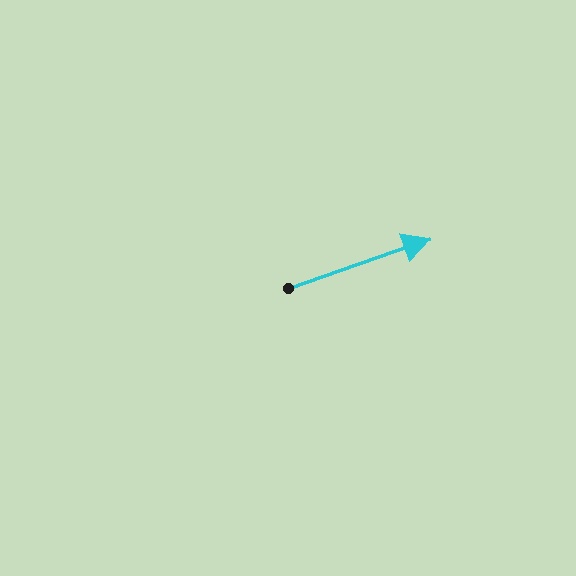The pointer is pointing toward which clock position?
Roughly 2 o'clock.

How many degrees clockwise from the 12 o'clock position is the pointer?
Approximately 71 degrees.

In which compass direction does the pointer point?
East.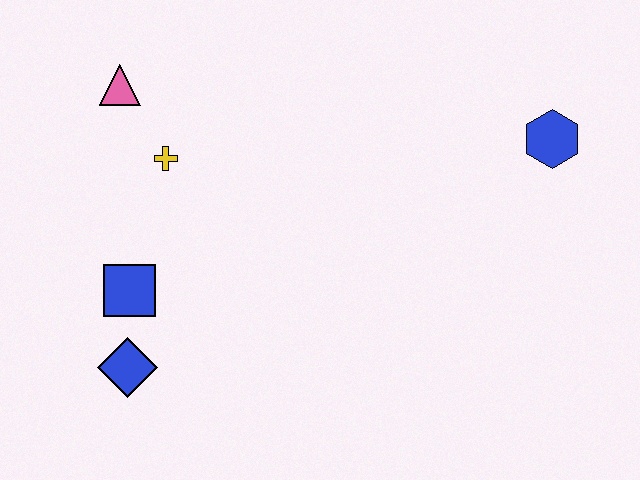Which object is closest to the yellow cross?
The pink triangle is closest to the yellow cross.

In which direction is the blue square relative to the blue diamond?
The blue square is above the blue diamond.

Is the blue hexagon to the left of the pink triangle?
No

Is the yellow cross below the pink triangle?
Yes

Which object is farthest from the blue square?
The blue hexagon is farthest from the blue square.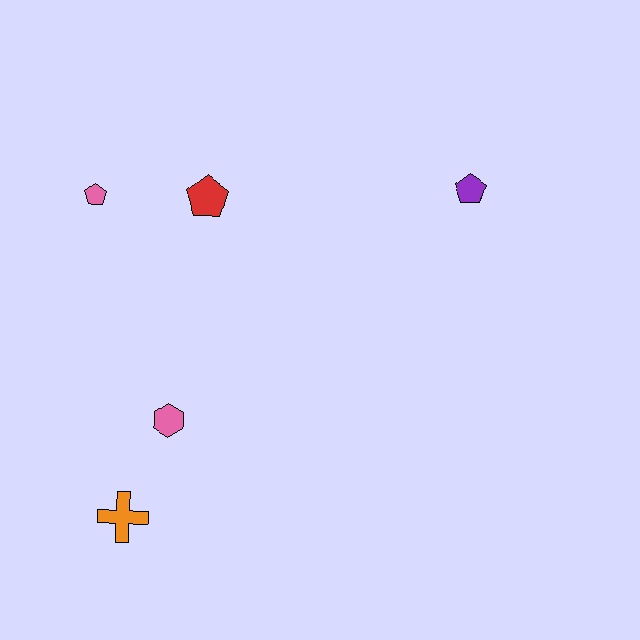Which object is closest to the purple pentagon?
The red pentagon is closest to the purple pentagon.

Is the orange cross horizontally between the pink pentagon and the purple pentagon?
Yes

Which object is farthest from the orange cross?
The purple pentagon is farthest from the orange cross.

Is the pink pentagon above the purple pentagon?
No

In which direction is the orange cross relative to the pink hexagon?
The orange cross is below the pink hexagon.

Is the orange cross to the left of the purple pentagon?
Yes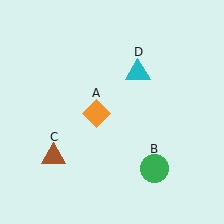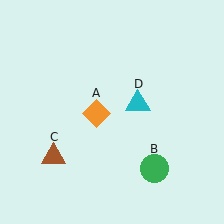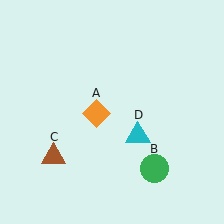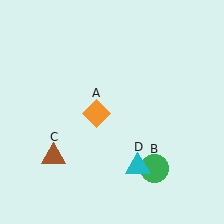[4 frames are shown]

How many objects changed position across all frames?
1 object changed position: cyan triangle (object D).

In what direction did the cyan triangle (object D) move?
The cyan triangle (object D) moved down.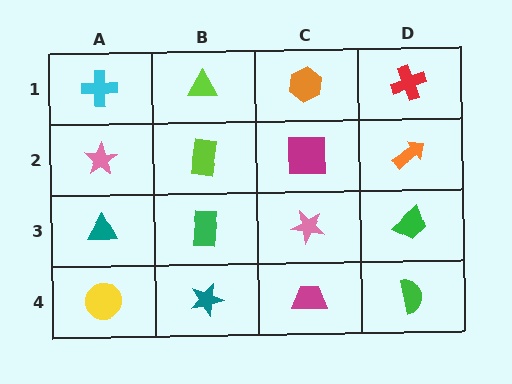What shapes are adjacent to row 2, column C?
An orange hexagon (row 1, column C), a pink star (row 3, column C), a lime rectangle (row 2, column B), an orange arrow (row 2, column D).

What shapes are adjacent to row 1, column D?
An orange arrow (row 2, column D), an orange hexagon (row 1, column C).